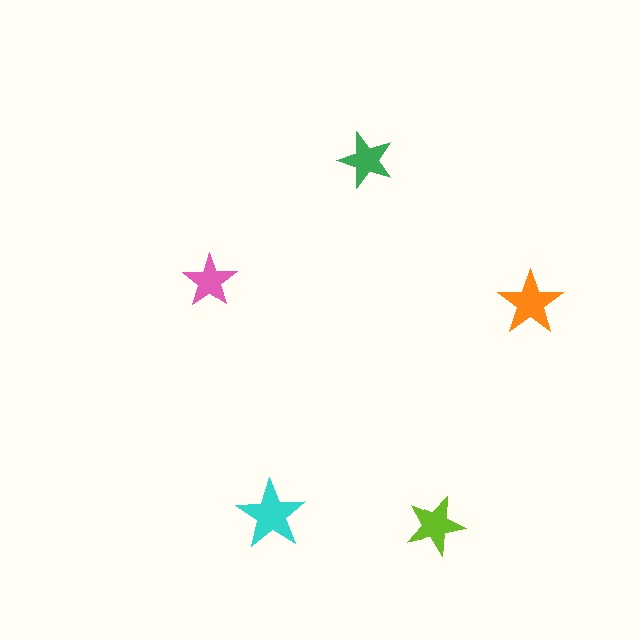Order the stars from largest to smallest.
the cyan one, the orange one, the lime one, the green one, the pink one.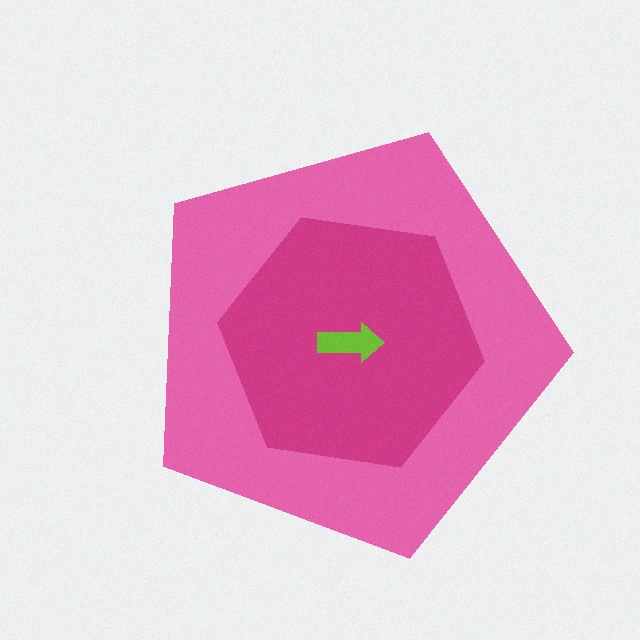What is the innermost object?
The lime arrow.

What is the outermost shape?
The pink pentagon.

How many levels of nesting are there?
3.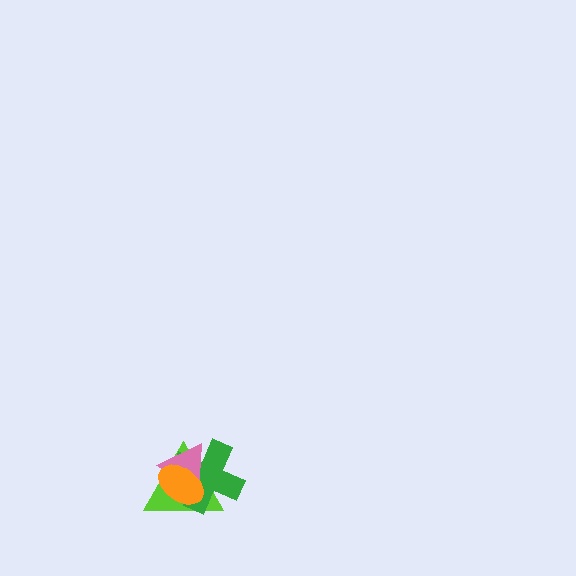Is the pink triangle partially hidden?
Yes, it is partially covered by another shape.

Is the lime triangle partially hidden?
Yes, it is partially covered by another shape.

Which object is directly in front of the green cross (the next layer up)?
The pink triangle is directly in front of the green cross.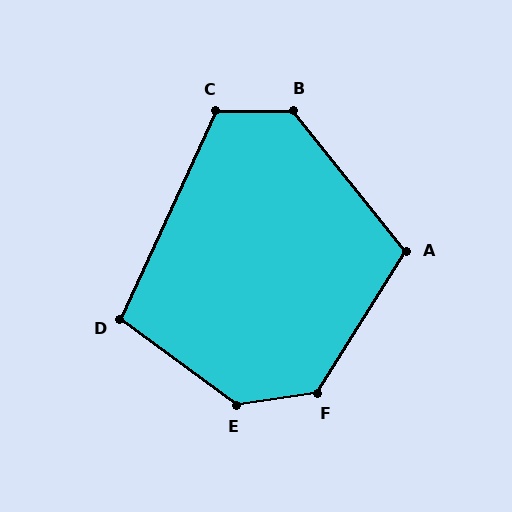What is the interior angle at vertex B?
Approximately 128 degrees (obtuse).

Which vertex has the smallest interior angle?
D, at approximately 102 degrees.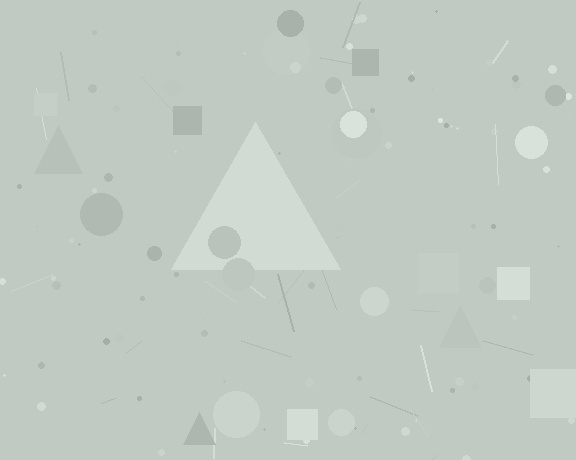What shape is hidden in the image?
A triangle is hidden in the image.